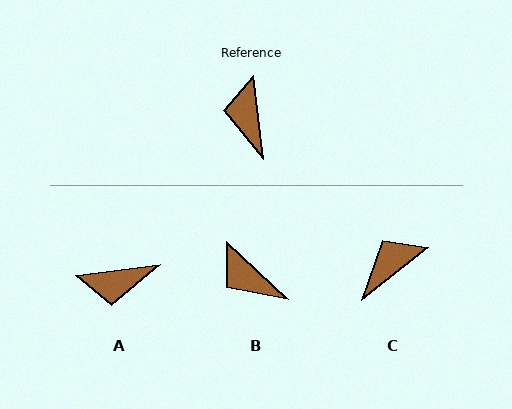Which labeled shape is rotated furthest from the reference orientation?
A, about 90 degrees away.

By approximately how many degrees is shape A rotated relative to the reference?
Approximately 90 degrees counter-clockwise.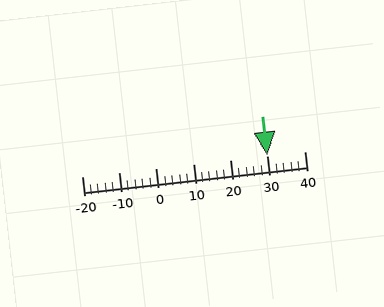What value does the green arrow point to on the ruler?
The green arrow points to approximately 30.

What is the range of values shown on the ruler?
The ruler shows values from -20 to 40.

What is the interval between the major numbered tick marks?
The major tick marks are spaced 10 units apart.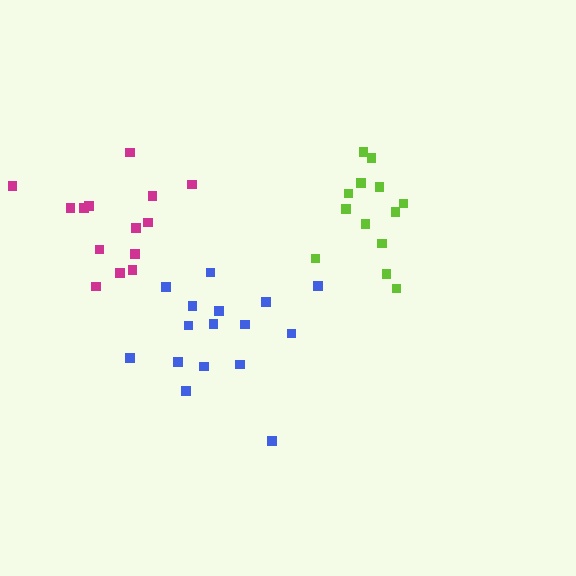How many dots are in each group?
Group 1: 13 dots, Group 2: 16 dots, Group 3: 14 dots (43 total).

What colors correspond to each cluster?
The clusters are colored: lime, blue, magenta.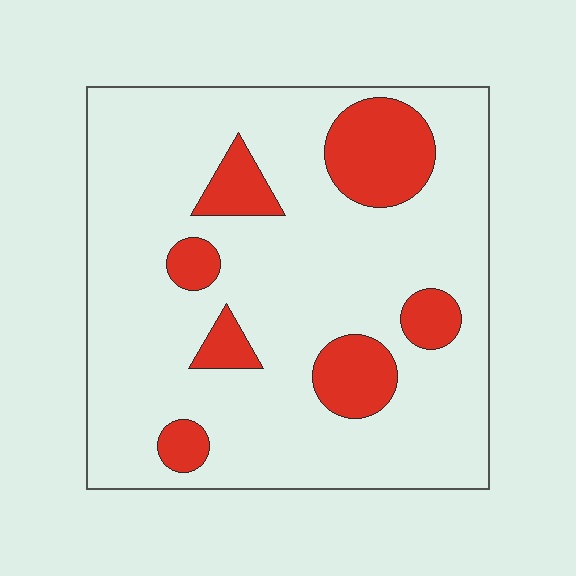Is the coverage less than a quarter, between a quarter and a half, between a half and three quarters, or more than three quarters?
Less than a quarter.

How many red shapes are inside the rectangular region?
7.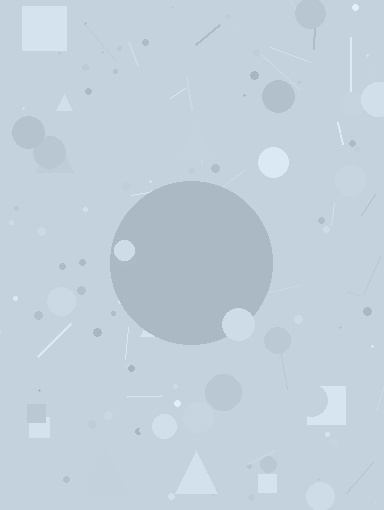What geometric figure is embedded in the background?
A circle is embedded in the background.